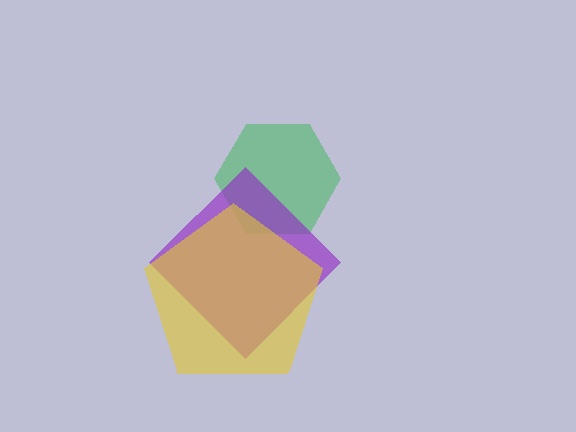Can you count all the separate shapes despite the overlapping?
Yes, there are 3 separate shapes.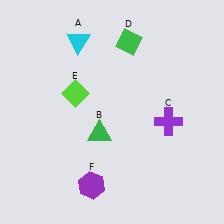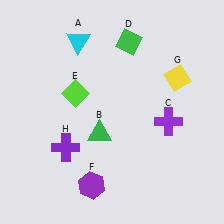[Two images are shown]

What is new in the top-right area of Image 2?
A yellow diamond (G) was added in the top-right area of Image 2.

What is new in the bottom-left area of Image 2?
A purple cross (H) was added in the bottom-left area of Image 2.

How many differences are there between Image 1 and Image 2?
There are 2 differences between the two images.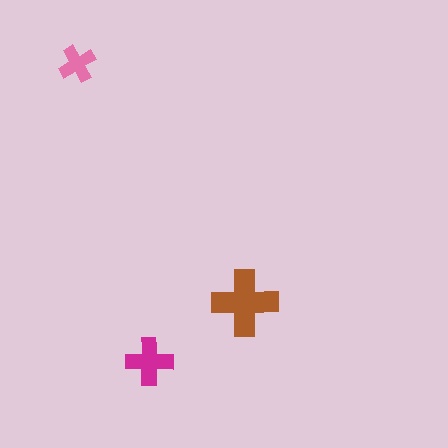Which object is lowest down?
The magenta cross is bottommost.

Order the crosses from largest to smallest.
the brown one, the magenta one, the pink one.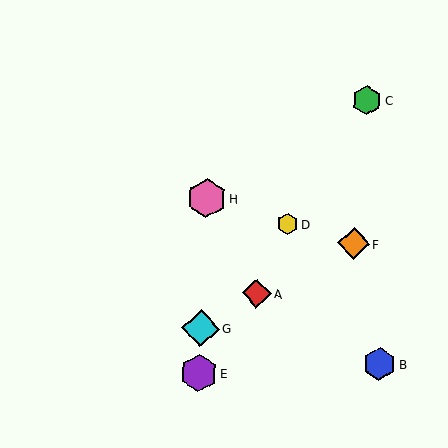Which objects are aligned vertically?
Objects E, G, H are aligned vertically.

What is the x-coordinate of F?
Object F is at x≈354.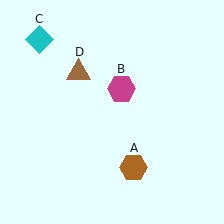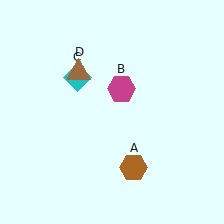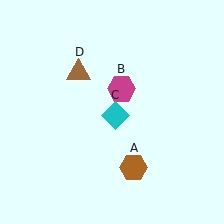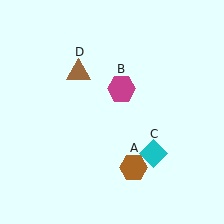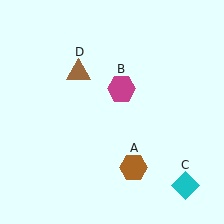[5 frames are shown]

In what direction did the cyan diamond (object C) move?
The cyan diamond (object C) moved down and to the right.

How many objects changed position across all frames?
1 object changed position: cyan diamond (object C).